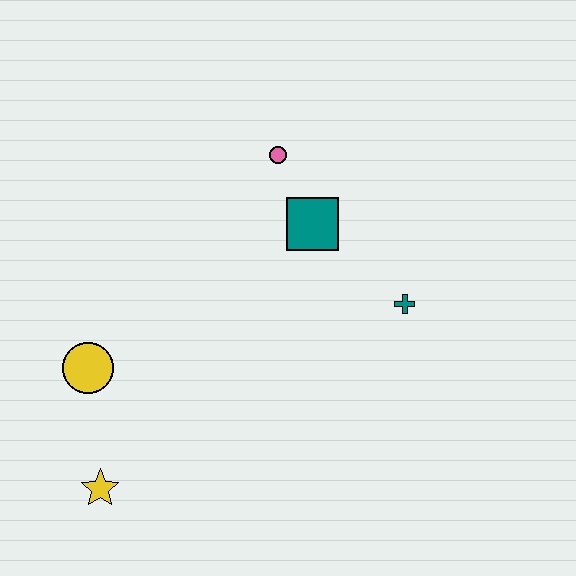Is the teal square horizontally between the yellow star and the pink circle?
No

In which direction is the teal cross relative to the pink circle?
The teal cross is below the pink circle.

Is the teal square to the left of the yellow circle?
No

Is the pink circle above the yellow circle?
Yes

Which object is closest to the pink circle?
The teal square is closest to the pink circle.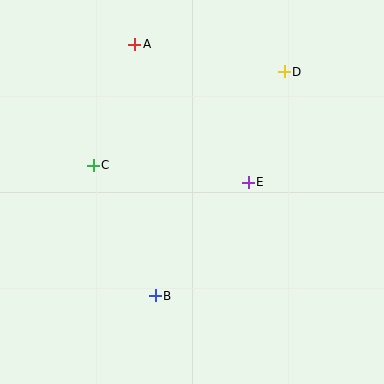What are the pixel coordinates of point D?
Point D is at (284, 72).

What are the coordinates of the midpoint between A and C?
The midpoint between A and C is at (114, 105).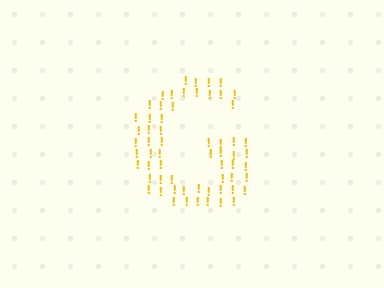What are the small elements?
The small elements are exclamation marks.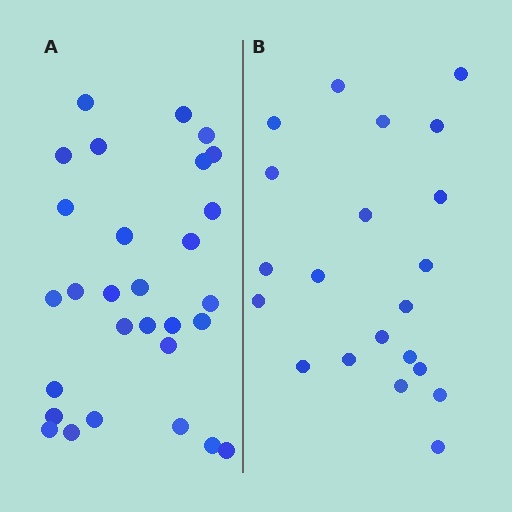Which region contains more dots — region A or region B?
Region A (the left region) has more dots.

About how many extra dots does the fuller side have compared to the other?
Region A has roughly 8 or so more dots than region B.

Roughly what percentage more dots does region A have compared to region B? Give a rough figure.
About 40% more.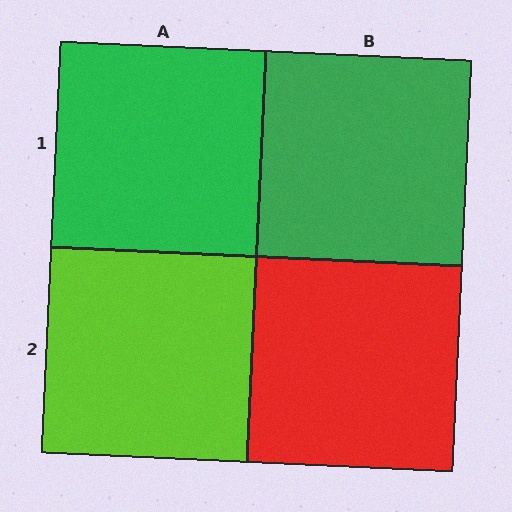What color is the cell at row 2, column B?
Red.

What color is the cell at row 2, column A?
Lime.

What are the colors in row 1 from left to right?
Green, green.